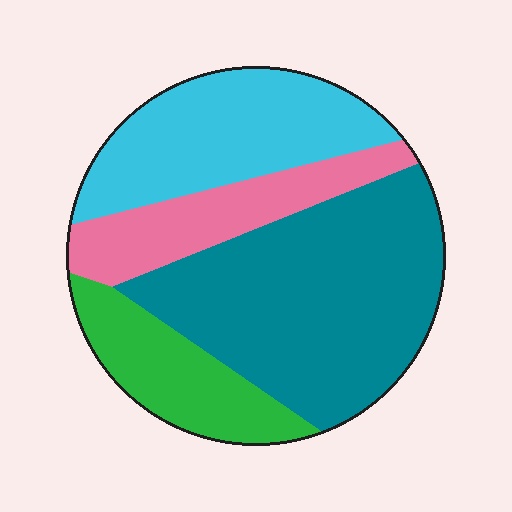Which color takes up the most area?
Teal, at roughly 45%.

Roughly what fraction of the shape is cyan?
Cyan covers roughly 25% of the shape.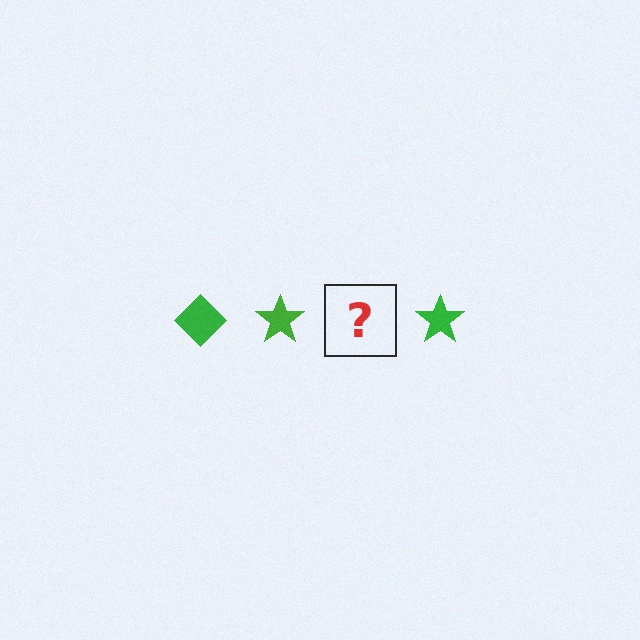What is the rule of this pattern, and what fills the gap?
The rule is that the pattern cycles through diamond, star shapes in green. The gap should be filled with a green diamond.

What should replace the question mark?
The question mark should be replaced with a green diamond.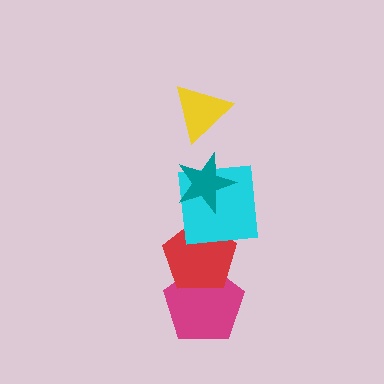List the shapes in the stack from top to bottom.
From top to bottom: the yellow triangle, the teal star, the cyan square, the red pentagon, the magenta pentagon.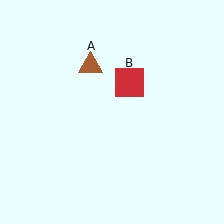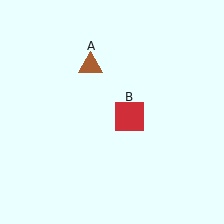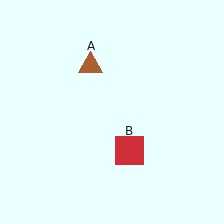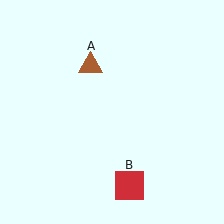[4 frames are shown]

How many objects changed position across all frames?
1 object changed position: red square (object B).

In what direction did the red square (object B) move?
The red square (object B) moved down.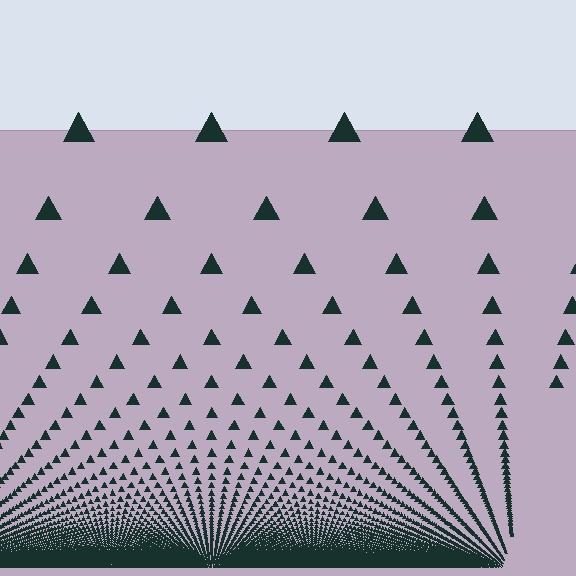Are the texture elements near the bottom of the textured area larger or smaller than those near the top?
Smaller. The gradient is inverted — elements near the bottom are smaller and denser.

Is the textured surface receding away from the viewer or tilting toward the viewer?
The surface appears to tilt toward the viewer. Texture elements get larger and sparser toward the top.